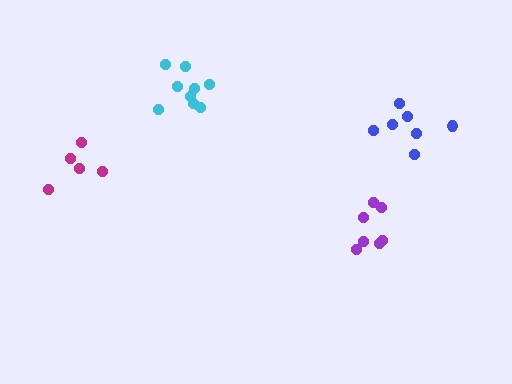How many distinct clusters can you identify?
There are 4 distinct clusters.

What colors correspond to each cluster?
The clusters are colored: magenta, blue, cyan, purple.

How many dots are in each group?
Group 1: 5 dots, Group 2: 7 dots, Group 3: 9 dots, Group 4: 7 dots (28 total).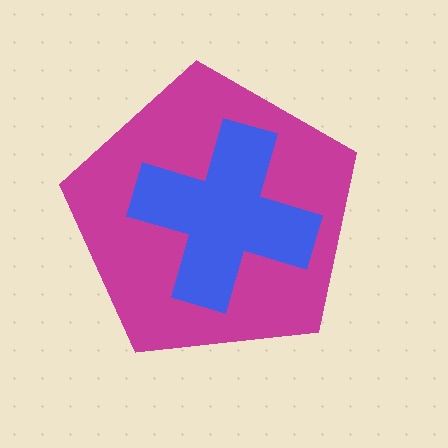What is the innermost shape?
The blue cross.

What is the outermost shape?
The magenta pentagon.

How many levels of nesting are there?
2.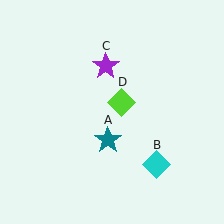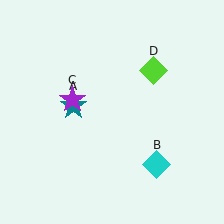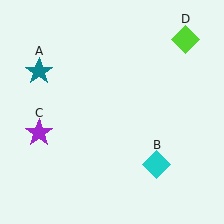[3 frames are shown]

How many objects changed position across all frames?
3 objects changed position: teal star (object A), purple star (object C), lime diamond (object D).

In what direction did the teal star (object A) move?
The teal star (object A) moved up and to the left.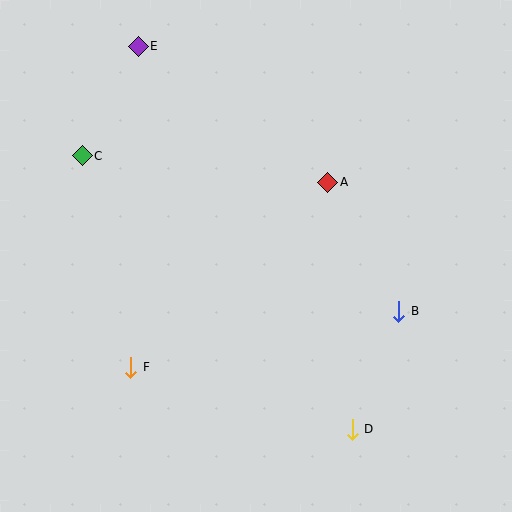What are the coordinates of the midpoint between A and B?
The midpoint between A and B is at (363, 247).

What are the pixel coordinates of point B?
Point B is at (399, 311).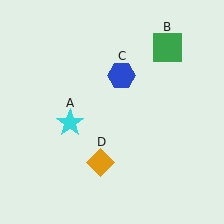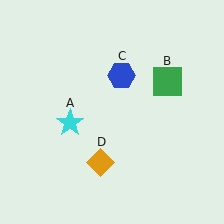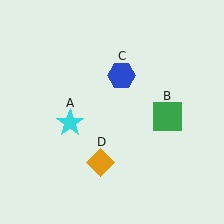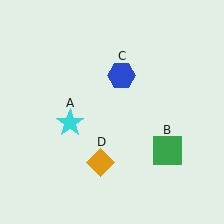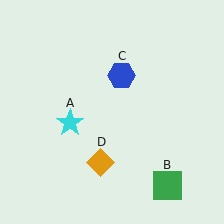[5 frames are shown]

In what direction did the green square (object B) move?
The green square (object B) moved down.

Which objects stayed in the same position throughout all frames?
Cyan star (object A) and blue hexagon (object C) and orange diamond (object D) remained stationary.